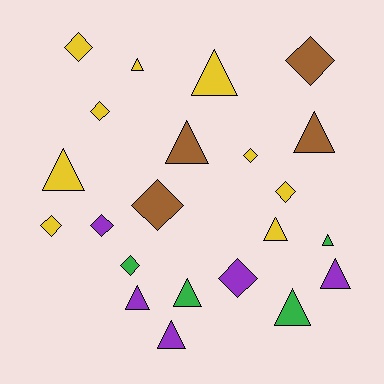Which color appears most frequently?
Yellow, with 9 objects.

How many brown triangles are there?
There are 2 brown triangles.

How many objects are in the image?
There are 22 objects.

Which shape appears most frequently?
Triangle, with 12 objects.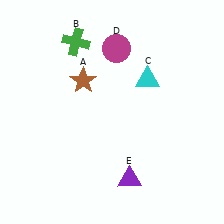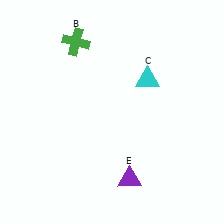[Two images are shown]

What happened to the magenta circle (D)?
The magenta circle (D) was removed in Image 2. It was in the top-right area of Image 1.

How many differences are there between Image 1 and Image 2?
There are 2 differences between the two images.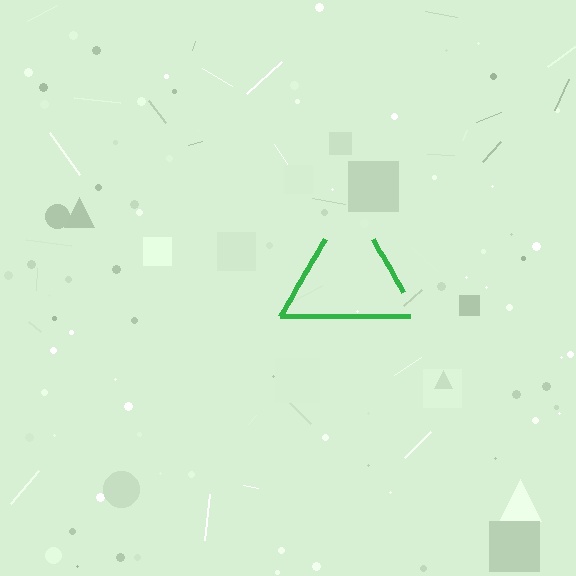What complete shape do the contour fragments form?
The contour fragments form a triangle.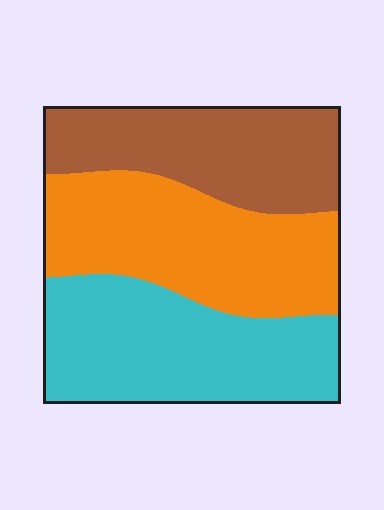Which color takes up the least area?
Brown, at roughly 30%.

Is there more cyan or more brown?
Cyan.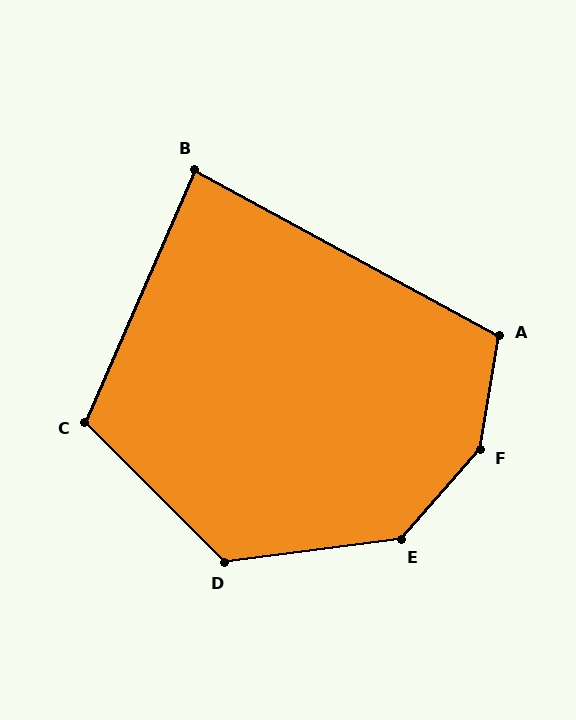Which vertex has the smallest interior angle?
B, at approximately 85 degrees.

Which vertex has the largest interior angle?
F, at approximately 148 degrees.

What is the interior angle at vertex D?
Approximately 127 degrees (obtuse).